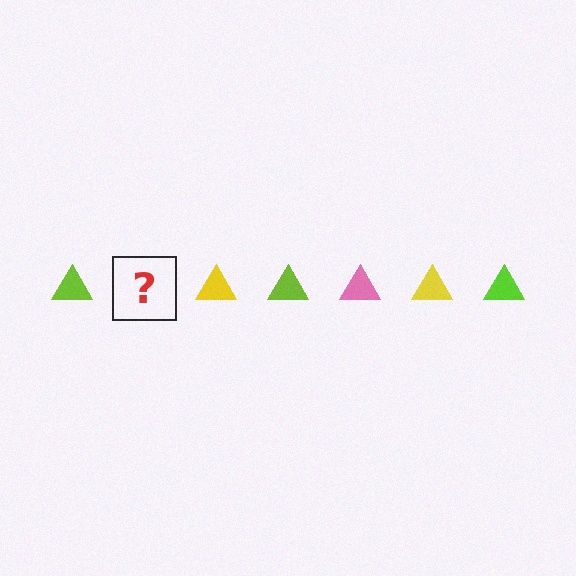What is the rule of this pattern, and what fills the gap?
The rule is that the pattern cycles through lime, pink, yellow triangles. The gap should be filled with a pink triangle.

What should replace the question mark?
The question mark should be replaced with a pink triangle.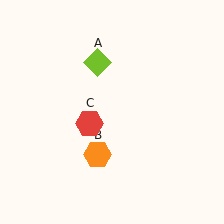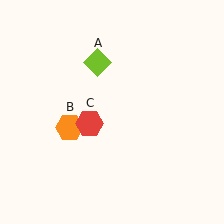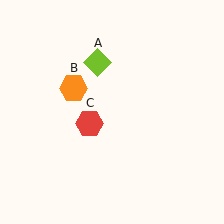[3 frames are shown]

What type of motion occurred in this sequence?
The orange hexagon (object B) rotated clockwise around the center of the scene.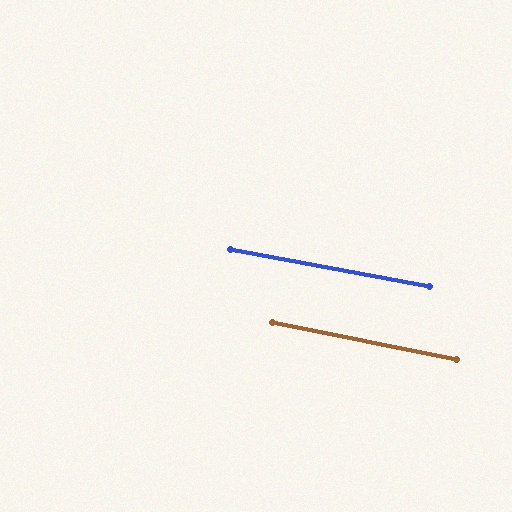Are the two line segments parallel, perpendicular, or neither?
Parallel — their directions differ by only 0.5°.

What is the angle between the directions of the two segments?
Approximately 1 degree.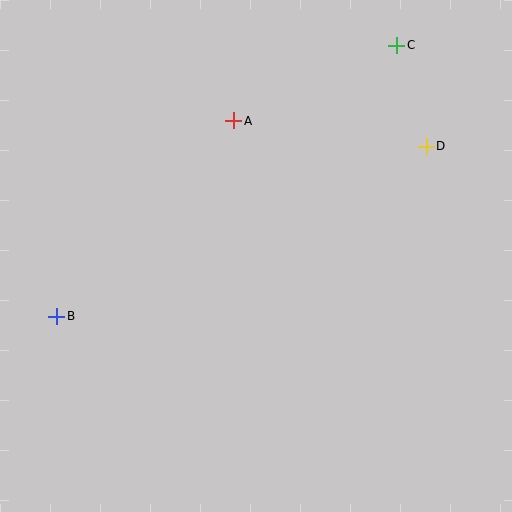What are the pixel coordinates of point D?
Point D is at (426, 146).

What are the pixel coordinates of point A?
Point A is at (234, 121).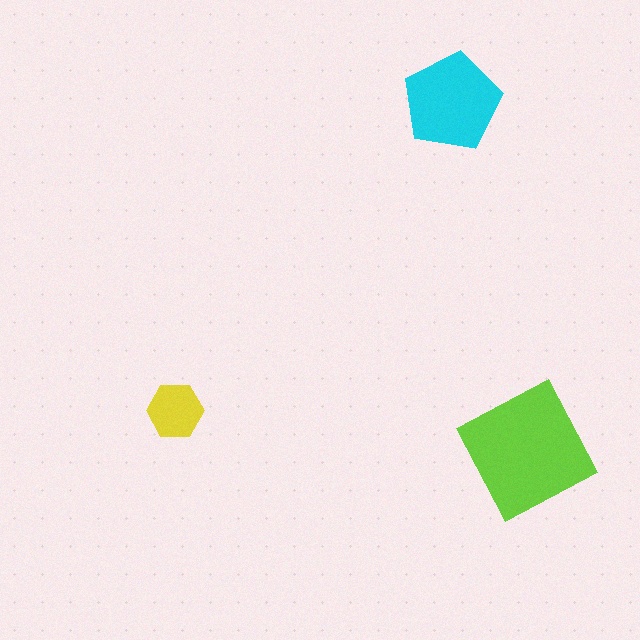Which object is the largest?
The lime square.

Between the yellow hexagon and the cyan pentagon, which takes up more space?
The cyan pentagon.